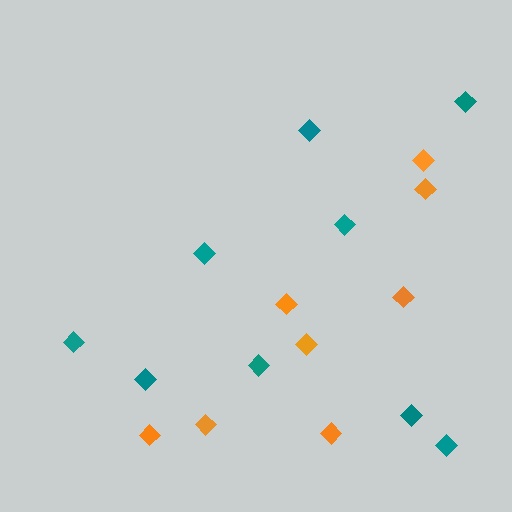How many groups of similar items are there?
There are 2 groups: one group of orange diamonds (8) and one group of teal diamonds (9).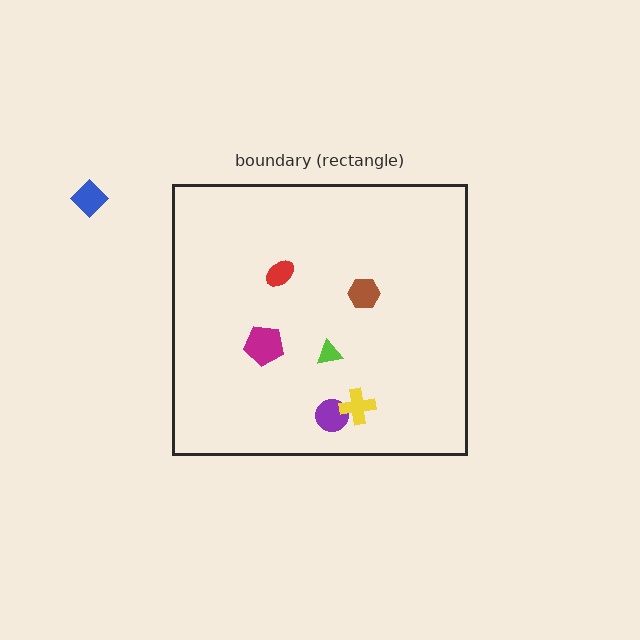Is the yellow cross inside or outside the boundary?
Inside.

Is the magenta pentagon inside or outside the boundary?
Inside.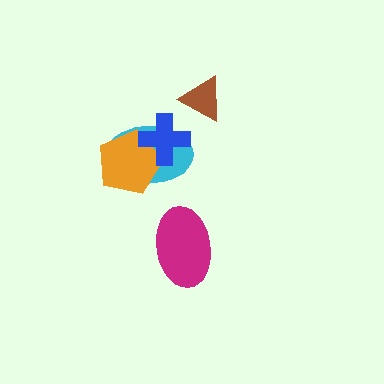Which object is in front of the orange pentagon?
The blue cross is in front of the orange pentagon.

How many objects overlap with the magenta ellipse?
0 objects overlap with the magenta ellipse.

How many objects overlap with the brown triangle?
0 objects overlap with the brown triangle.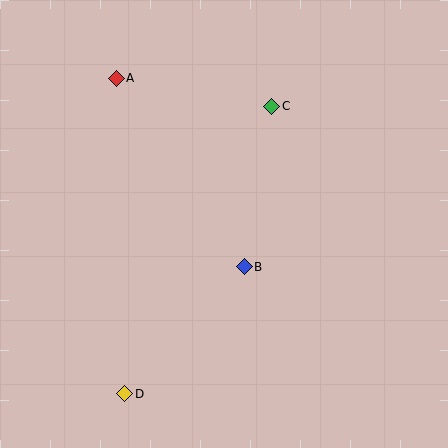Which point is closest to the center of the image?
Point B at (244, 267) is closest to the center.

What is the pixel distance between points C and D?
The distance between C and D is 323 pixels.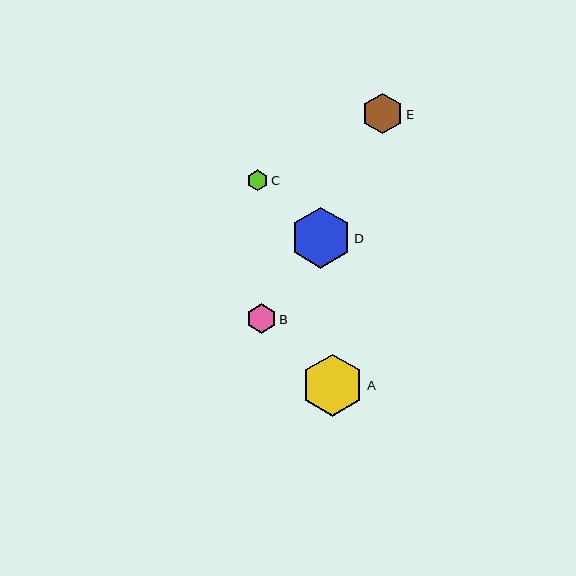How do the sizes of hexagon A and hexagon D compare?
Hexagon A and hexagon D are approximately the same size.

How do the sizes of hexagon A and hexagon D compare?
Hexagon A and hexagon D are approximately the same size.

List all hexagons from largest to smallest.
From largest to smallest: A, D, E, B, C.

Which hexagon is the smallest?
Hexagon C is the smallest with a size of approximately 20 pixels.